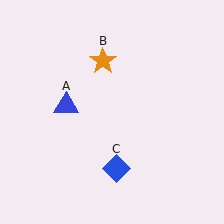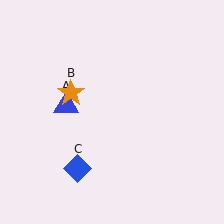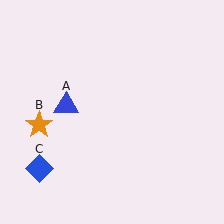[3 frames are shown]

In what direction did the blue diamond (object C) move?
The blue diamond (object C) moved left.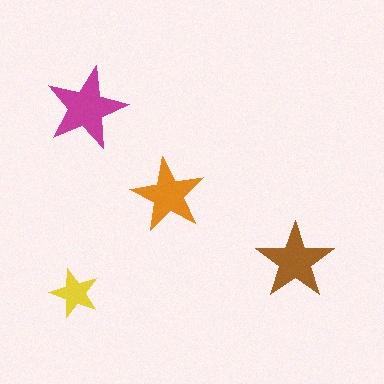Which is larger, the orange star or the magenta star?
The magenta one.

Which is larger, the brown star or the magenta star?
The magenta one.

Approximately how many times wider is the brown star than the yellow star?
About 1.5 times wider.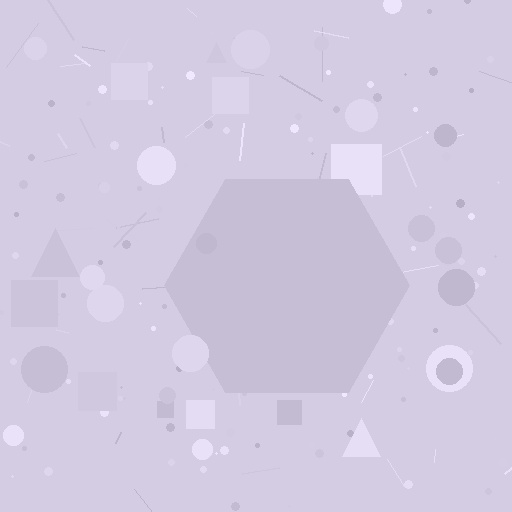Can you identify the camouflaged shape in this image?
The camouflaged shape is a hexagon.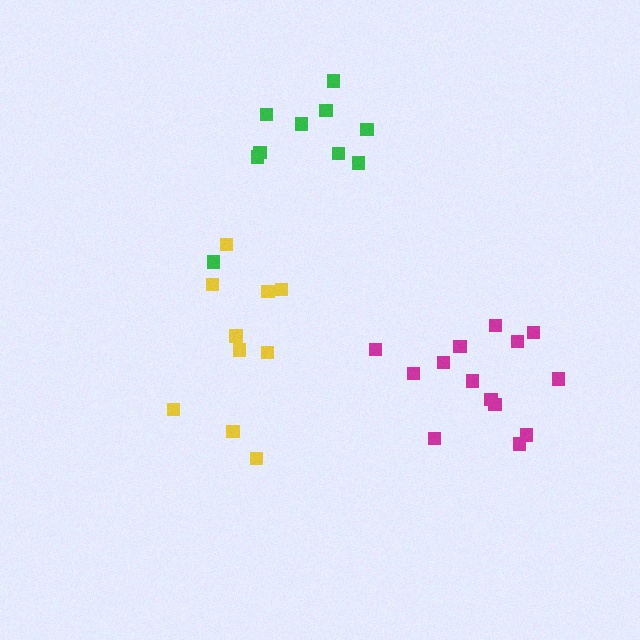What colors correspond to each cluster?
The clusters are colored: yellow, magenta, green.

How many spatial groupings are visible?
There are 3 spatial groupings.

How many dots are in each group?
Group 1: 10 dots, Group 2: 14 dots, Group 3: 10 dots (34 total).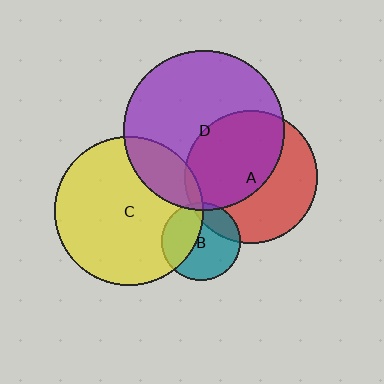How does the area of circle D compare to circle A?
Approximately 1.5 times.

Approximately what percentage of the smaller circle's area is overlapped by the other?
Approximately 20%.